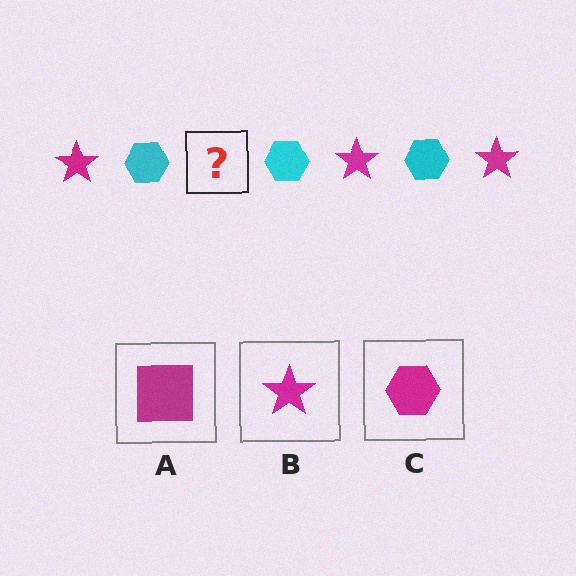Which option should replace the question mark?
Option B.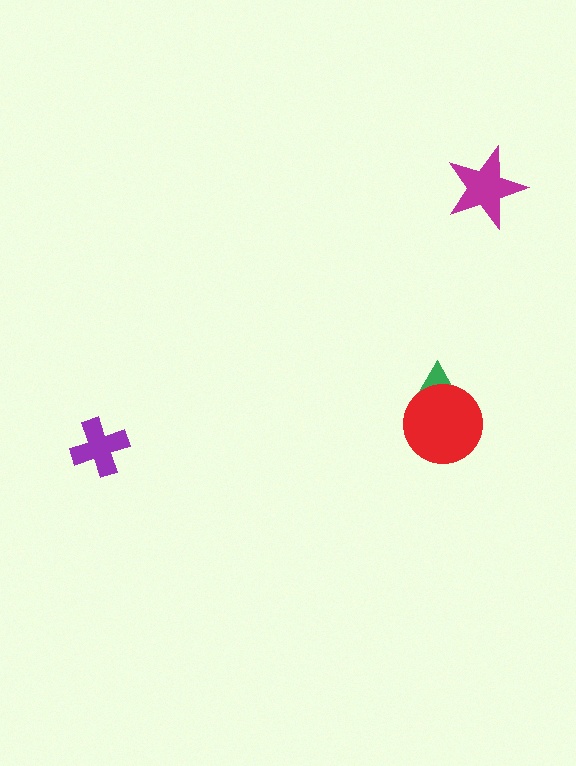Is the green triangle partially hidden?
Yes, it is partially covered by another shape.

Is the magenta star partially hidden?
No, no other shape covers it.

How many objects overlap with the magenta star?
0 objects overlap with the magenta star.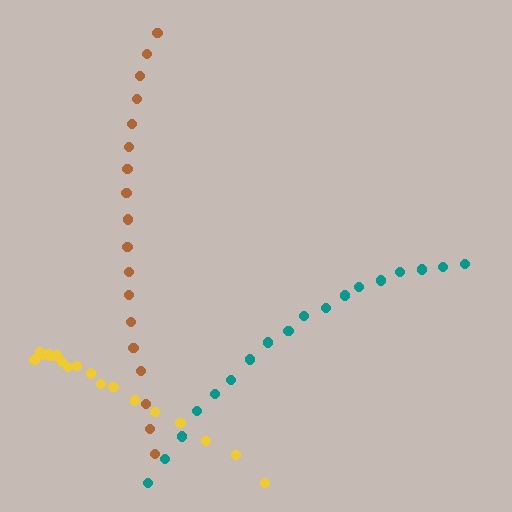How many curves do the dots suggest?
There are 3 distinct paths.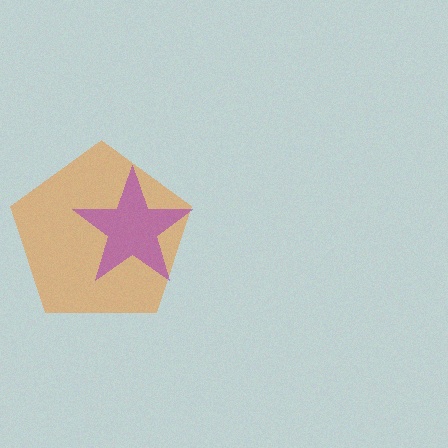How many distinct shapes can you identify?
There are 2 distinct shapes: an orange pentagon, a purple star.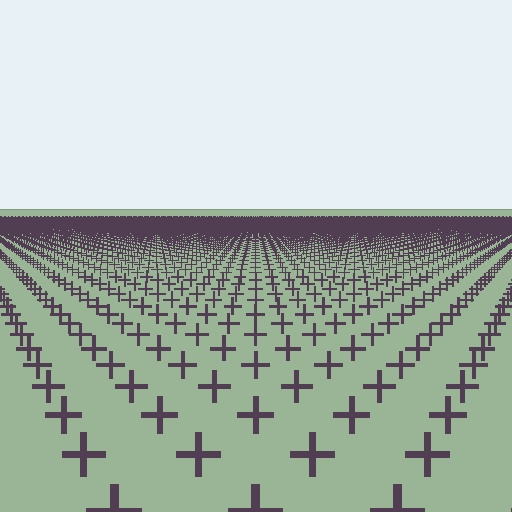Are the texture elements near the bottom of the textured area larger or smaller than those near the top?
Larger. Near the bottom, elements are closer to the viewer and appear at a bigger on-screen size.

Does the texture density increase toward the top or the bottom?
Density increases toward the top.